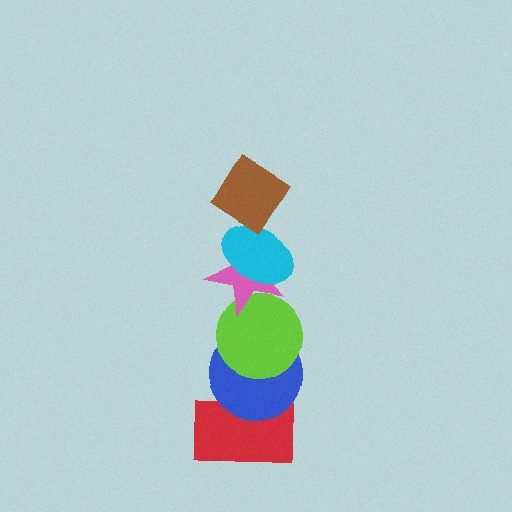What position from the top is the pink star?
The pink star is 3rd from the top.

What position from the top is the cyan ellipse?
The cyan ellipse is 2nd from the top.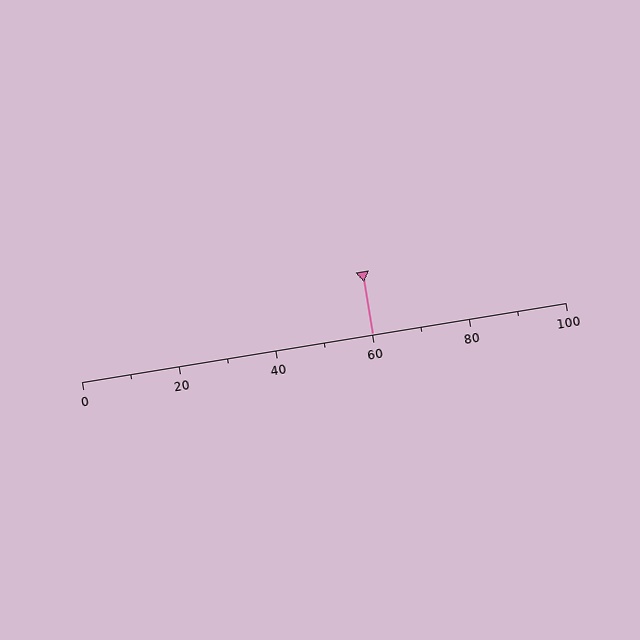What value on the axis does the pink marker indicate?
The marker indicates approximately 60.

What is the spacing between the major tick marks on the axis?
The major ticks are spaced 20 apart.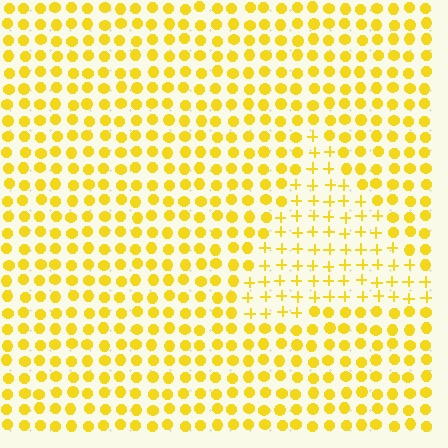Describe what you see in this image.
The image is filled with small yellow elements arranged in a uniform grid. A triangle-shaped region contains plus signs, while the surrounding area contains circles. The boundary is defined purely by the change in element shape.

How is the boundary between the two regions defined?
The boundary is defined by a change in element shape: plus signs inside vs. circles outside. All elements share the same color and spacing.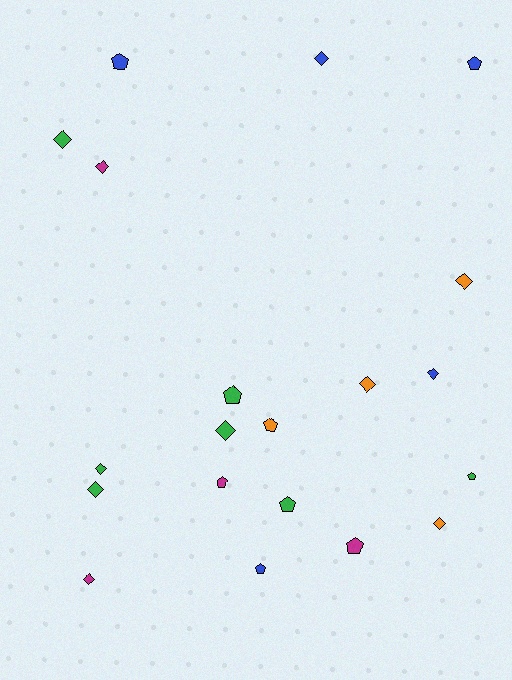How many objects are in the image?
There are 20 objects.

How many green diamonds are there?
There are 4 green diamonds.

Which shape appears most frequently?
Diamond, with 11 objects.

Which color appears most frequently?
Green, with 7 objects.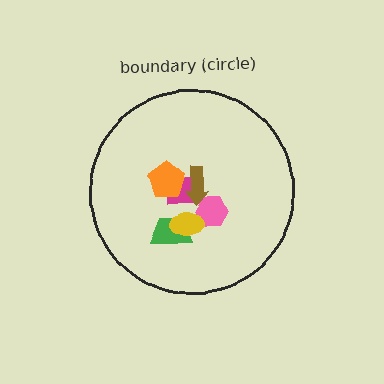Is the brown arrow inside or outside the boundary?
Inside.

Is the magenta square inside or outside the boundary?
Inside.